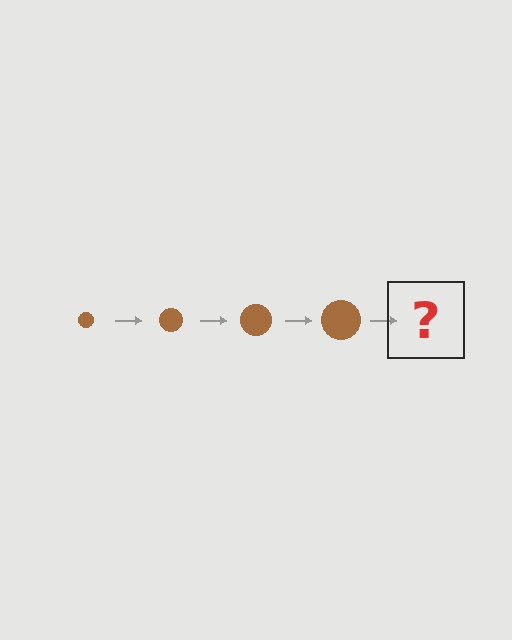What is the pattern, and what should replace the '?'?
The pattern is that the circle gets progressively larger each step. The '?' should be a brown circle, larger than the previous one.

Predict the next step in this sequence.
The next step is a brown circle, larger than the previous one.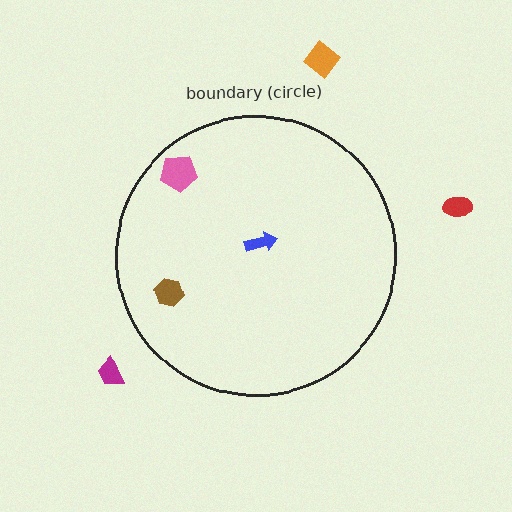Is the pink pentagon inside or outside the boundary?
Inside.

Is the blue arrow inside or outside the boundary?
Inside.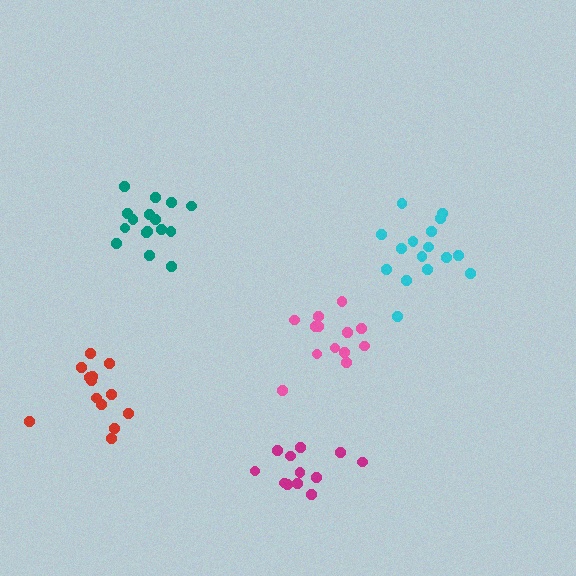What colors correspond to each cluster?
The clusters are colored: cyan, teal, pink, red, magenta.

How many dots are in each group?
Group 1: 16 dots, Group 2: 16 dots, Group 3: 13 dots, Group 4: 13 dots, Group 5: 12 dots (70 total).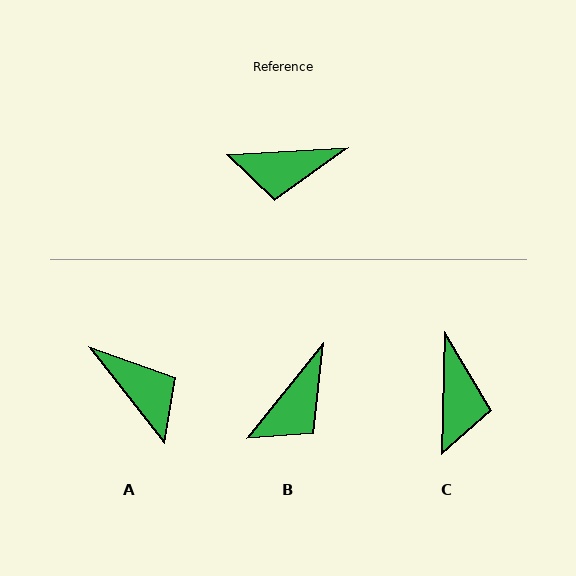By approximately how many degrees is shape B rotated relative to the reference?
Approximately 48 degrees counter-clockwise.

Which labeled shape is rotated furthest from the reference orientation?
A, about 125 degrees away.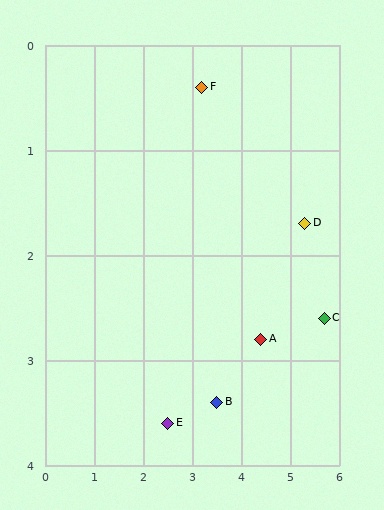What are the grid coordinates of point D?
Point D is at approximately (5.3, 1.7).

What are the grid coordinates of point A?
Point A is at approximately (4.4, 2.8).